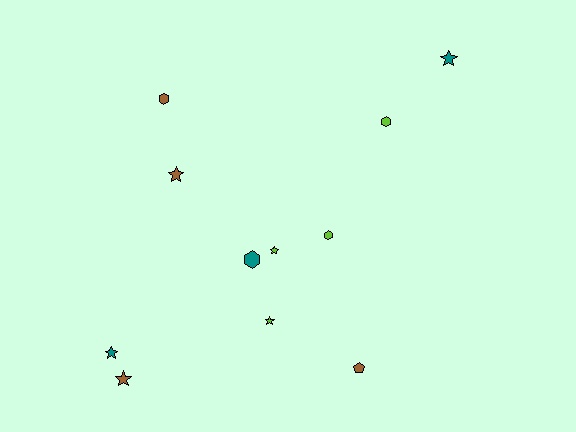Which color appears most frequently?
Brown, with 4 objects.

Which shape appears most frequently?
Star, with 6 objects.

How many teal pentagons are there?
There are no teal pentagons.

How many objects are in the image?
There are 11 objects.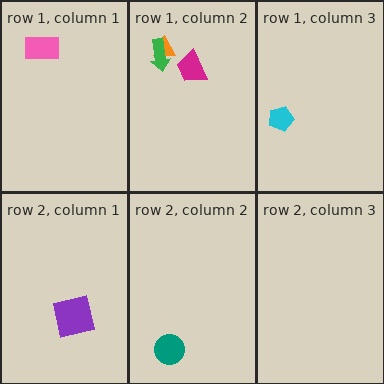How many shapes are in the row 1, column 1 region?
1.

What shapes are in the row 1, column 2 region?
The magenta trapezoid, the orange triangle, the green arrow.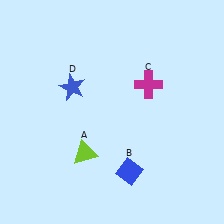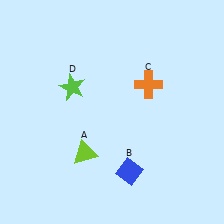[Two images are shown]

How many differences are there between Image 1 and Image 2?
There are 2 differences between the two images.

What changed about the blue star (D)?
In Image 1, D is blue. In Image 2, it changed to lime.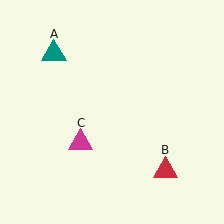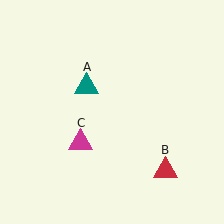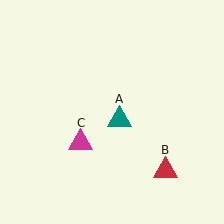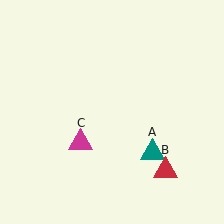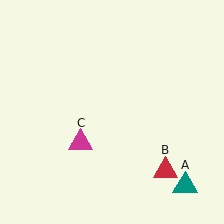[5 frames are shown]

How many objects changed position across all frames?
1 object changed position: teal triangle (object A).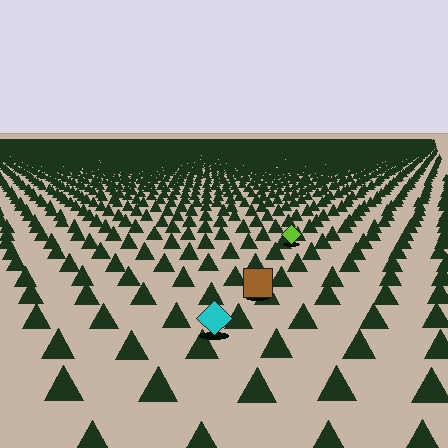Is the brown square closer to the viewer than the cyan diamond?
No. The cyan diamond is closer — you can tell from the texture gradient: the ground texture is coarser near it.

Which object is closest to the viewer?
The cyan diamond is closest. The texture marks near it are larger and more spread out.